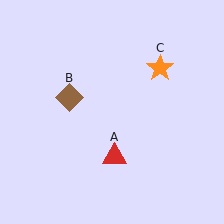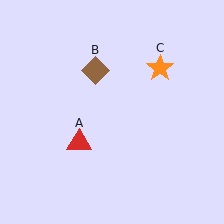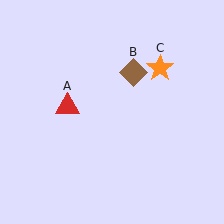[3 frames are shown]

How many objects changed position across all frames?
2 objects changed position: red triangle (object A), brown diamond (object B).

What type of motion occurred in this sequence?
The red triangle (object A), brown diamond (object B) rotated clockwise around the center of the scene.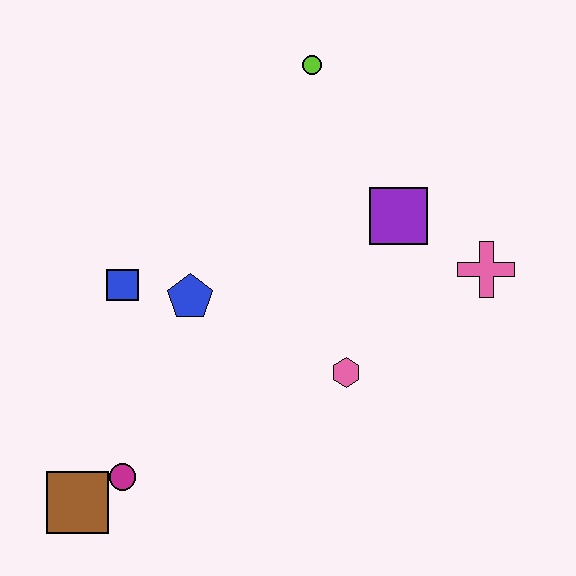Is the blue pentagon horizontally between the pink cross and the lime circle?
No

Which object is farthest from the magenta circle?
The lime circle is farthest from the magenta circle.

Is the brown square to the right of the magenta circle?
No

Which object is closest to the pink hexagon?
The purple square is closest to the pink hexagon.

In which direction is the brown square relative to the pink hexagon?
The brown square is to the left of the pink hexagon.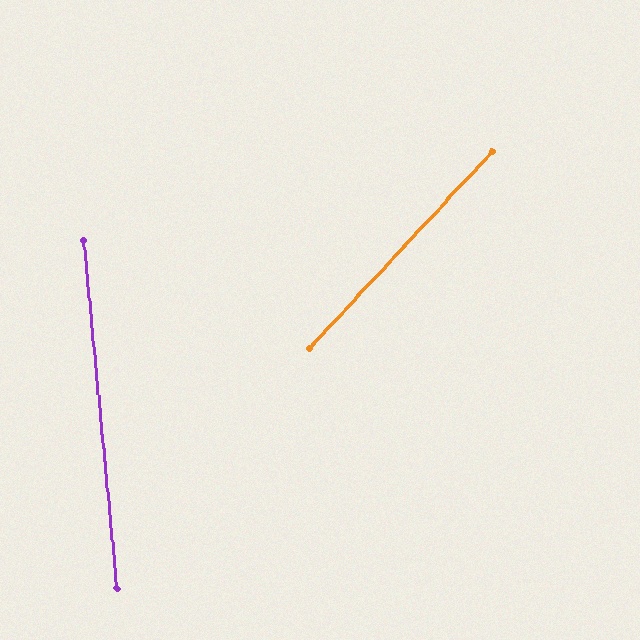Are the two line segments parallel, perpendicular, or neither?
Neither parallel nor perpendicular — they differ by about 48°.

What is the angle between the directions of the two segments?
Approximately 48 degrees.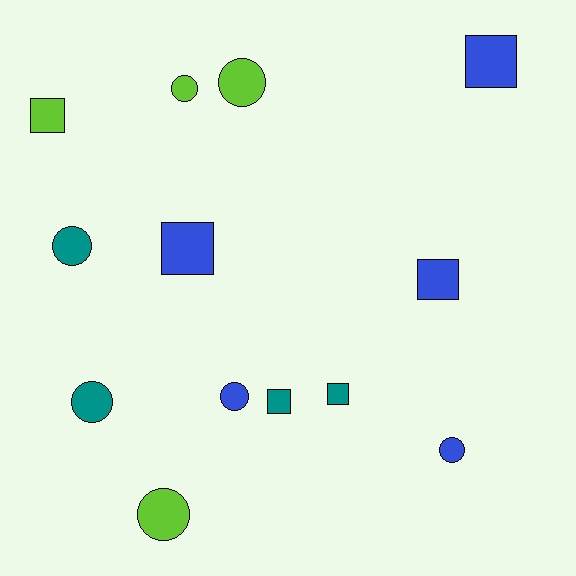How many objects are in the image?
There are 13 objects.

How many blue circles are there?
There are 2 blue circles.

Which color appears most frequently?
Blue, with 5 objects.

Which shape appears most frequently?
Circle, with 7 objects.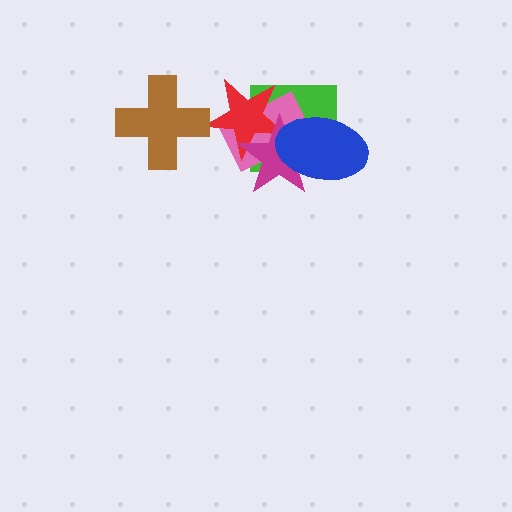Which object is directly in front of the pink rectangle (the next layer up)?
The red star is directly in front of the pink rectangle.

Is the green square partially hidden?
Yes, it is partially covered by another shape.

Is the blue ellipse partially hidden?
No, no other shape covers it.